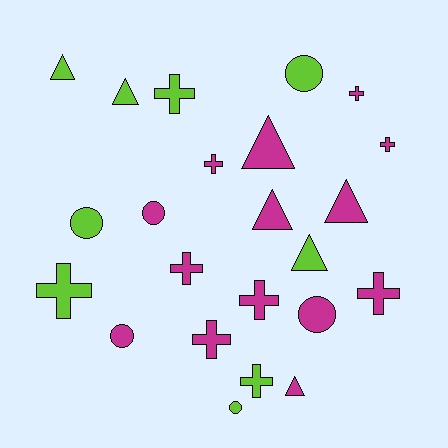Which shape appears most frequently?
Cross, with 10 objects.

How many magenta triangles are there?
There are 4 magenta triangles.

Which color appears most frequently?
Magenta, with 14 objects.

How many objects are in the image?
There are 23 objects.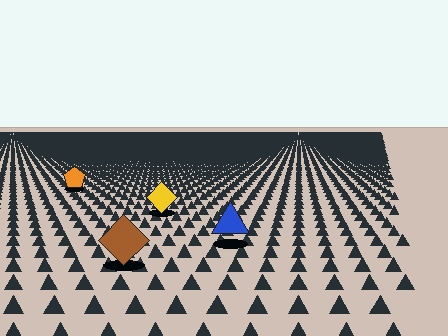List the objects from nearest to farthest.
From nearest to farthest: the brown diamond, the blue triangle, the yellow diamond, the orange pentagon.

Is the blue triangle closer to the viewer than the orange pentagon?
Yes. The blue triangle is closer — you can tell from the texture gradient: the ground texture is coarser near it.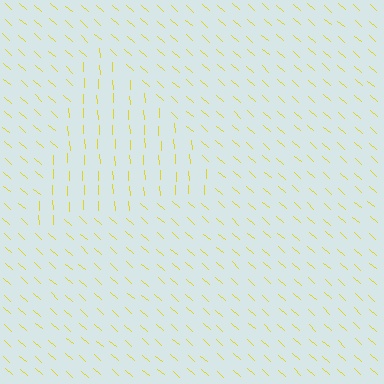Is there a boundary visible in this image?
Yes, there is a texture boundary formed by a change in line orientation.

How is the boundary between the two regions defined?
The boundary is defined purely by a change in line orientation (approximately 45 degrees difference). All lines are the same color and thickness.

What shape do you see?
I see a triangle.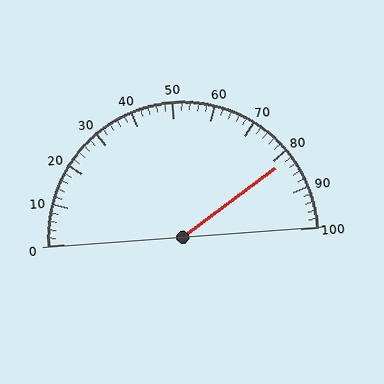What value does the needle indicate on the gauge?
The needle indicates approximately 82.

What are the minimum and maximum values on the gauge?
The gauge ranges from 0 to 100.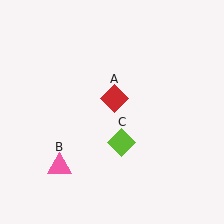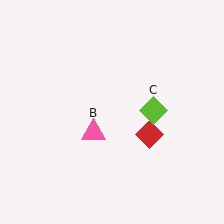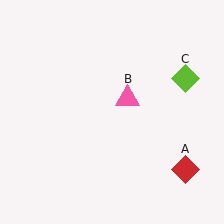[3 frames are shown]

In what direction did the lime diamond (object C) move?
The lime diamond (object C) moved up and to the right.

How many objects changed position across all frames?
3 objects changed position: red diamond (object A), pink triangle (object B), lime diamond (object C).